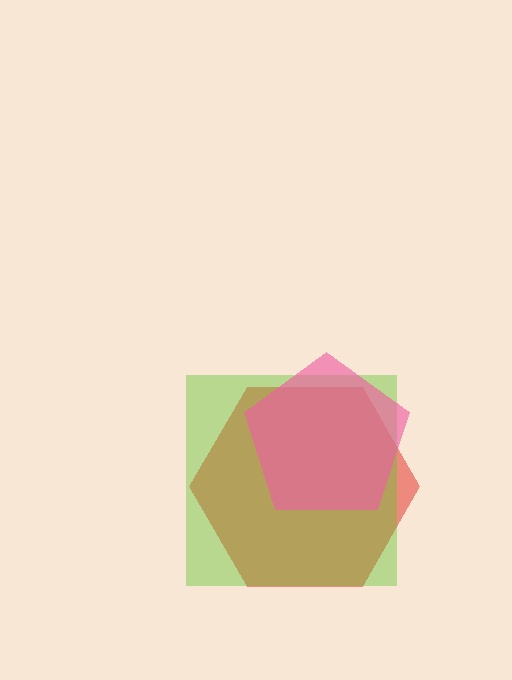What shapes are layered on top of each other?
The layered shapes are: a red hexagon, a lime square, a pink pentagon.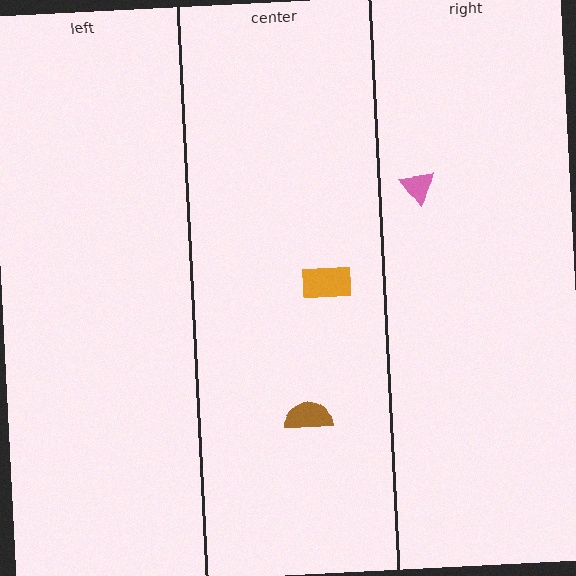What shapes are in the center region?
The brown semicircle, the orange rectangle.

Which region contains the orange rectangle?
The center region.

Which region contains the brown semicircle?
The center region.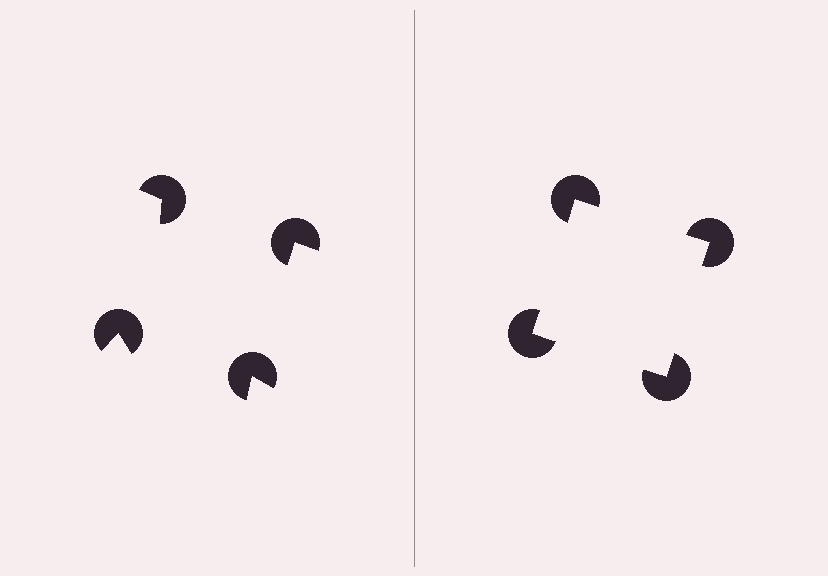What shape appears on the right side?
An illusory square.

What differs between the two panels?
The pac-man discs are positioned identically on both sides; only the wedge orientations differ. On the right they align to a square; on the left they are misaligned.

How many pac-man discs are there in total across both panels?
8 — 4 on each side.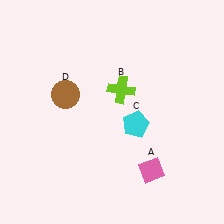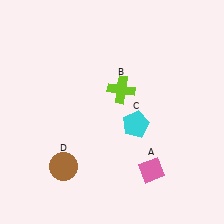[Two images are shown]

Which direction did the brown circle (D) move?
The brown circle (D) moved down.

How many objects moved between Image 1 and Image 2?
1 object moved between the two images.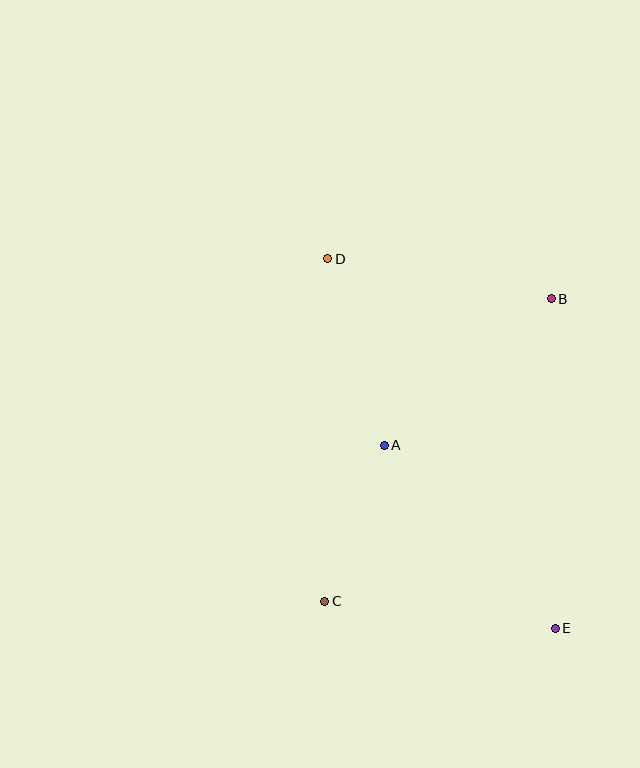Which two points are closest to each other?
Points A and C are closest to each other.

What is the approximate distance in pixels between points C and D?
The distance between C and D is approximately 342 pixels.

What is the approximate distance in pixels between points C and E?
The distance between C and E is approximately 232 pixels.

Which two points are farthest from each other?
Points D and E are farthest from each other.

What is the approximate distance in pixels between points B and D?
The distance between B and D is approximately 227 pixels.